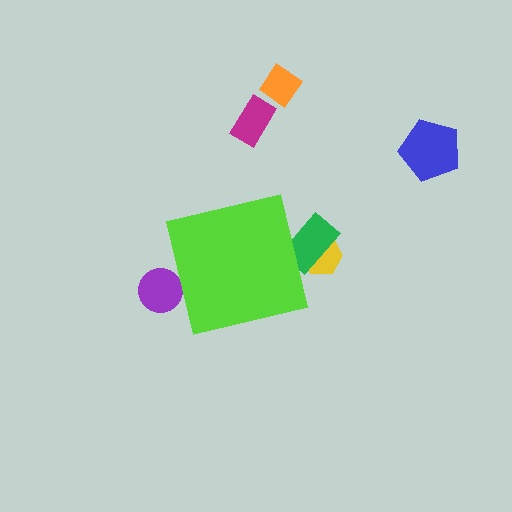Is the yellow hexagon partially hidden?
Yes, the yellow hexagon is partially hidden behind the lime square.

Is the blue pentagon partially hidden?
No, the blue pentagon is fully visible.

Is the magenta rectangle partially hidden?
No, the magenta rectangle is fully visible.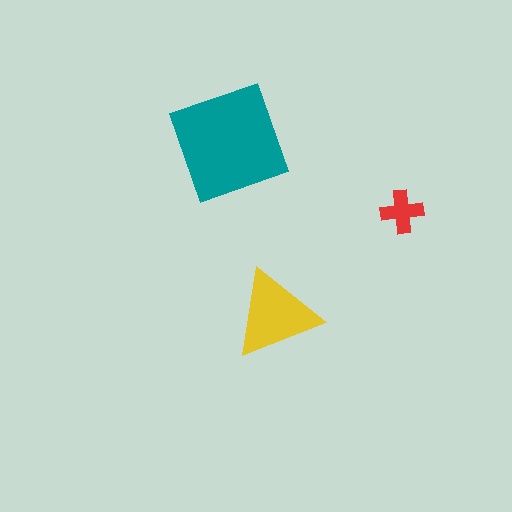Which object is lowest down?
The yellow triangle is bottommost.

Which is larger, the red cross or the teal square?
The teal square.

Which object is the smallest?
The red cross.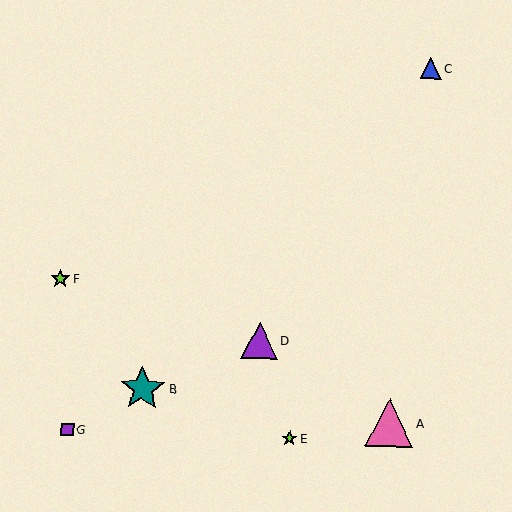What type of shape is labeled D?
Shape D is a purple triangle.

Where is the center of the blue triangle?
The center of the blue triangle is at (431, 68).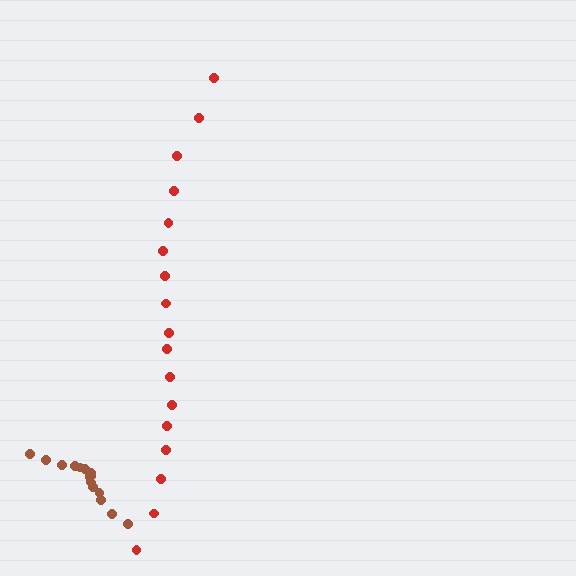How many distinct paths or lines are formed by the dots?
There are 2 distinct paths.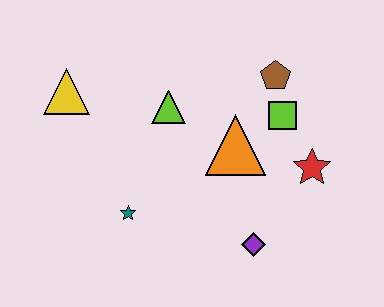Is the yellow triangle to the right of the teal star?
No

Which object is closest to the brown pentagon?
The lime square is closest to the brown pentagon.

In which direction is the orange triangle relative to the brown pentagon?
The orange triangle is below the brown pentagon.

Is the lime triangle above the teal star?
Yes